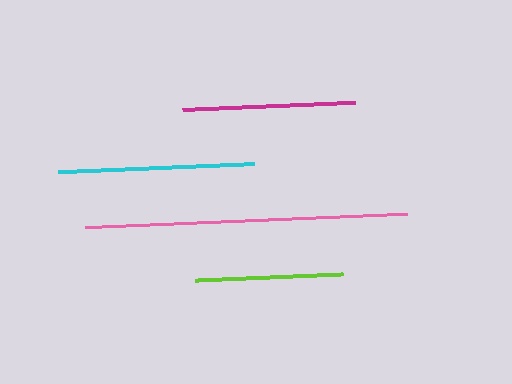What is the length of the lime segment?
The lime segment is approximately 147 pixels long.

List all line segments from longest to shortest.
From longest to shortest: pink, cyan, magenta, lime.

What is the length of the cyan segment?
The cyan segment is approximately 196 pixels long.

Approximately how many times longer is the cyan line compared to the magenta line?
The cyan line is approximately 1.1 times the length of the magenta line.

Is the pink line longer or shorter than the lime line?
The pink line is longer than the lime line.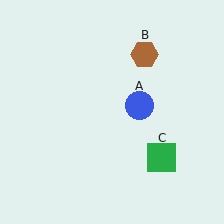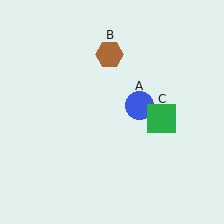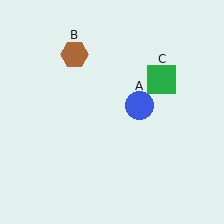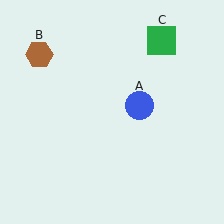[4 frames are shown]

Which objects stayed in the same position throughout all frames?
Blue circle (object A) remained stationary.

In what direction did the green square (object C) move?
The green square (object C) moved up.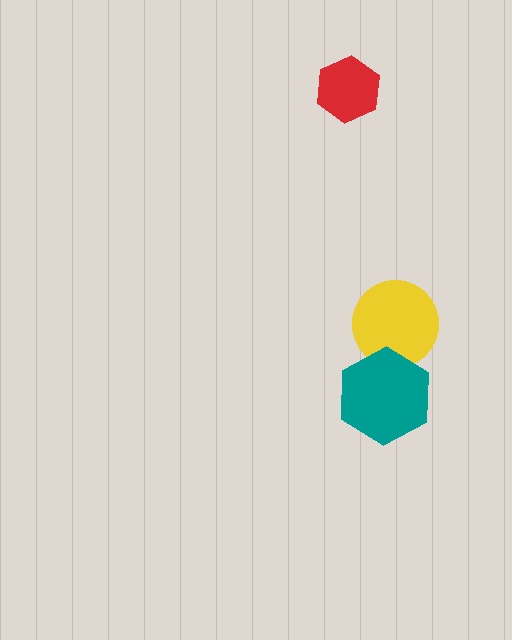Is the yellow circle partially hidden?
Yes, it is partially covered by another shape.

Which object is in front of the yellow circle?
The teal hexagon is in front of the yellow circle.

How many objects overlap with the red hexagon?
0 objects overlap with the red hexagon.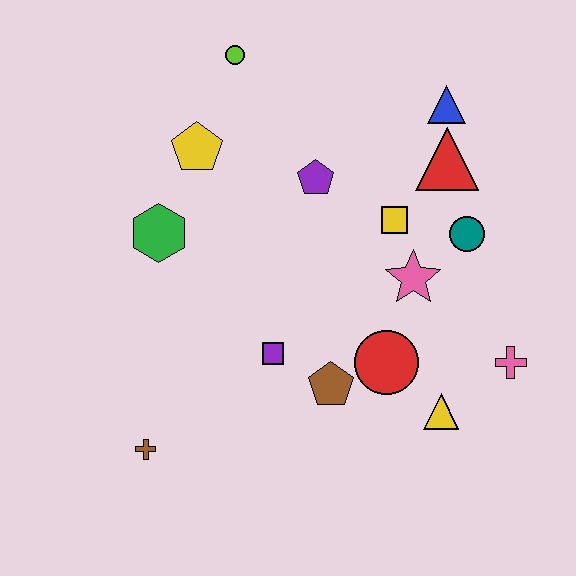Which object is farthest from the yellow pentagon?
The pink cross is farthest from the yellow pentagon.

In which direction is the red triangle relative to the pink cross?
The red triangle is above the pink cross.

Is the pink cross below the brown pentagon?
No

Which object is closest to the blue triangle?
The red triangle is closest to the blue triangle.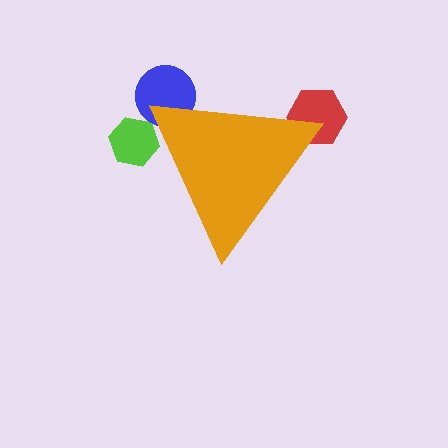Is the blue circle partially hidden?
Yes, the blue circle is partially hidden behind the orange triangle.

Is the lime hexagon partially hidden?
Yes, the lime hexagon is partially hidden behind the orange triangle.